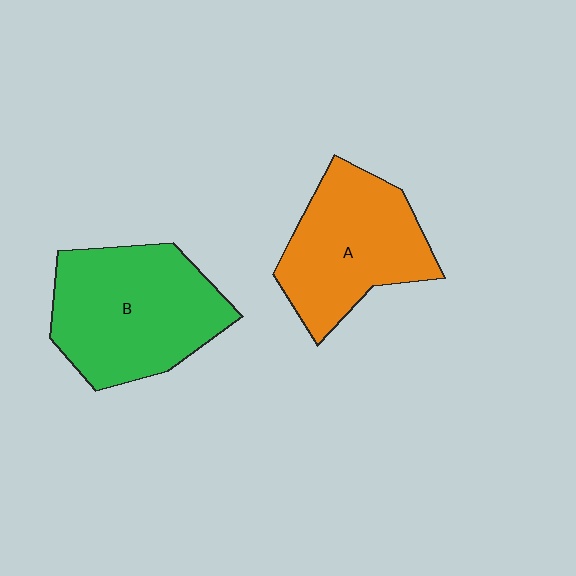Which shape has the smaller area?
Shape A (orange).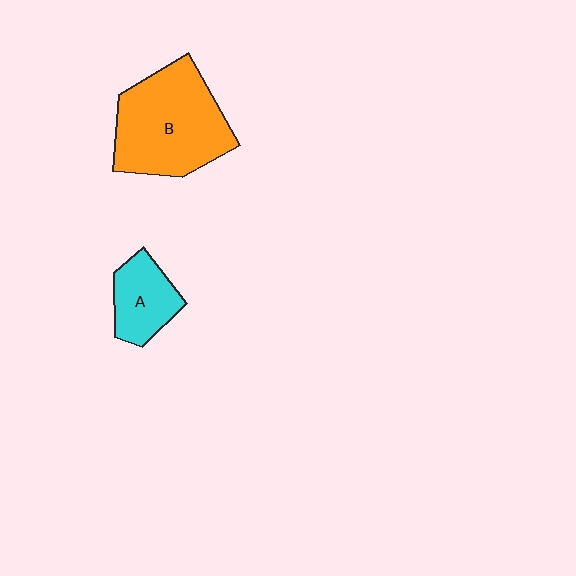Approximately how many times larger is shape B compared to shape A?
Approximately 2.3 times.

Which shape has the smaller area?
Shape A (cyan).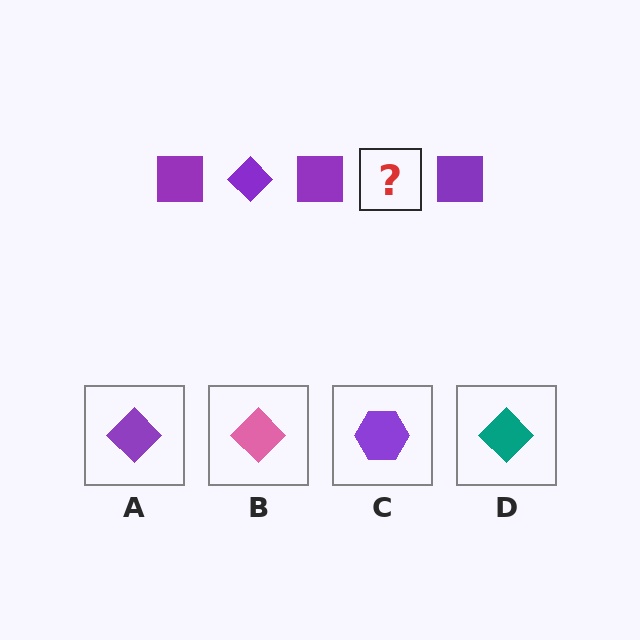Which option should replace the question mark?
Option A.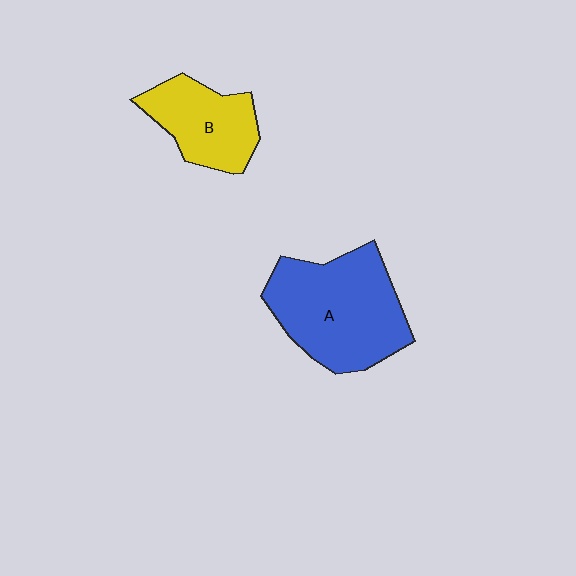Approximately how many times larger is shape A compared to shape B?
Approximately 1.7 times.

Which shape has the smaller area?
Shape B (yellow).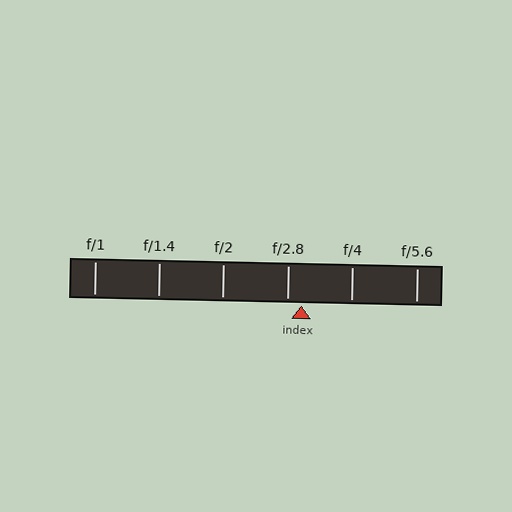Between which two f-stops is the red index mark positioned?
The index mark is between f/2.8 and f/4.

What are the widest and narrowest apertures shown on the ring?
The widest aperture shown is f/1 and the narrowest is f/5.6.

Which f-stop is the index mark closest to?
The index mark is closest to f/2.8.